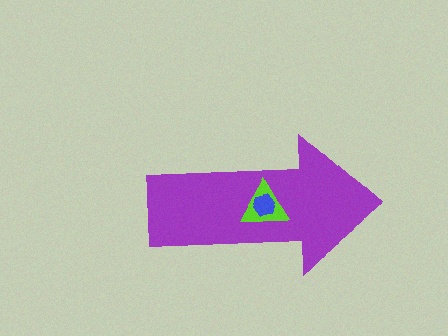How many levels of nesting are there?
3.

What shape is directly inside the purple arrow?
The lime triangle.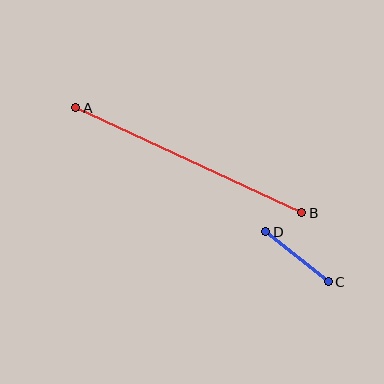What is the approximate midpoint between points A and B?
The midpoint is at approximately (189, 160) pixels.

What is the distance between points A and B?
The distance is approximately 249 pixels.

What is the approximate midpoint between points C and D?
The midpoint is at approximately (297, 257) pixels.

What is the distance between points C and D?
The distance is approximately 80 pixels.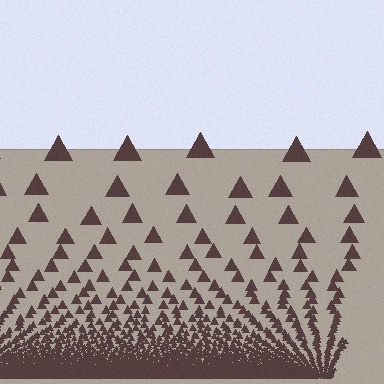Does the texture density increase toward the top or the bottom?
Density increases toward the bottom.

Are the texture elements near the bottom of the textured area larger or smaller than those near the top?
Smaller. The gradient is inverted — elements near the bottom are smaller and denser.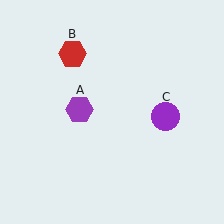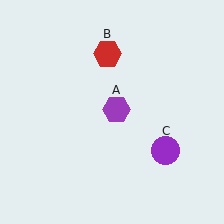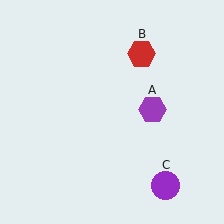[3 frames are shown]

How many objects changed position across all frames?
3 objects changed position: purple hexagon (object A), red hexagon (object B), purple circle (object C).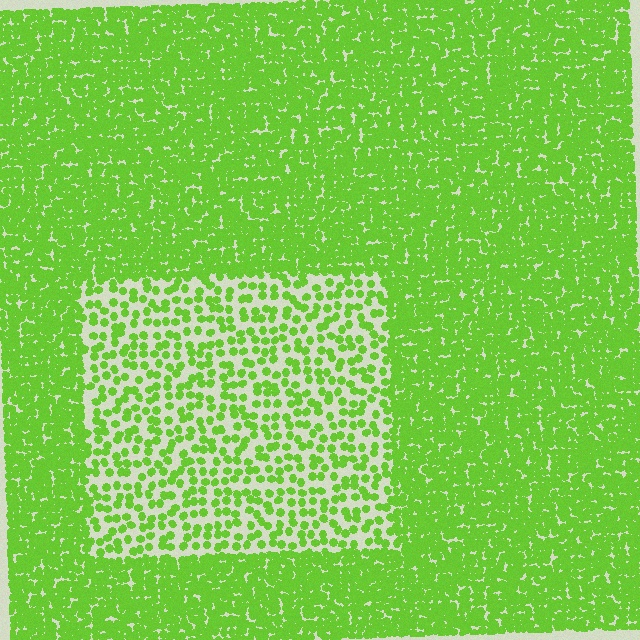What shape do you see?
I see a rectangle.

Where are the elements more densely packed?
The elements are more densely packed outside the rectangle boundary.